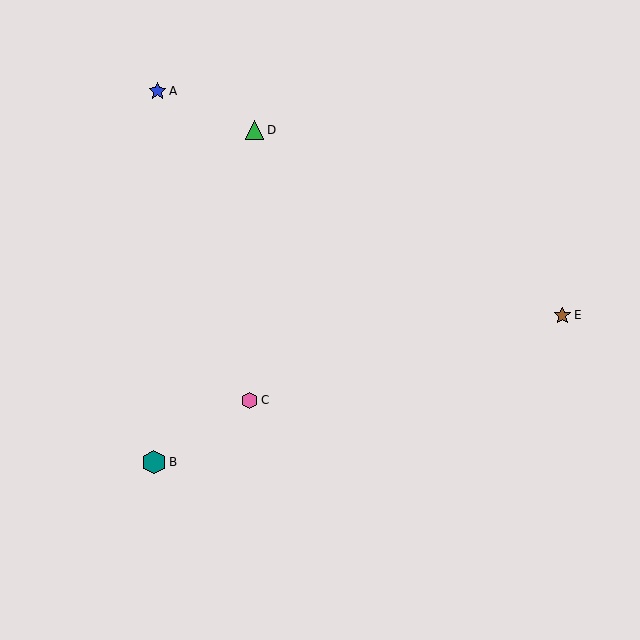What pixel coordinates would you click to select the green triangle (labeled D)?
Click at (255, 130) to select the green triangle D.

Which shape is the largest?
The teal hexagon (labeled B) is the largest.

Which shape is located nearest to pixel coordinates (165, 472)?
The teal hexagon (labeled B) at (154, 462) is nearest to that location.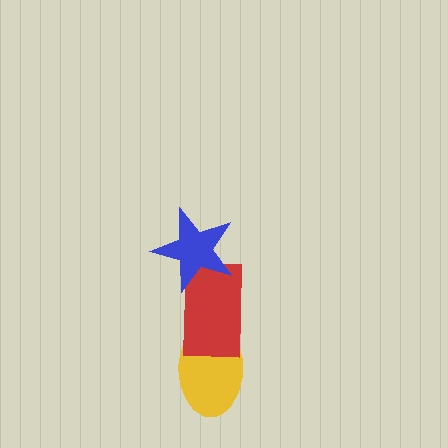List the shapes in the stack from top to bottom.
From top to bottom: the blue star, the red rectangle, the yellow ellipse.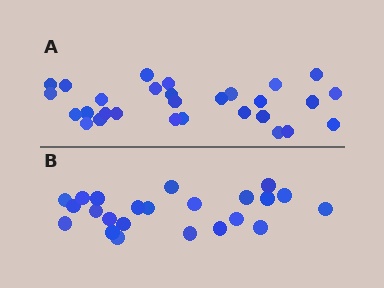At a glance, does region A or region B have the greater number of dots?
Region A (the top region) has more dots.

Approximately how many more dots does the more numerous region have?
Region A has about 6 more dots than region B.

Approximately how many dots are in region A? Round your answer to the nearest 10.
About 30 dots. (The exact count is 29, which rounds to 30.)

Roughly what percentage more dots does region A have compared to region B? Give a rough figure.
About 25% more.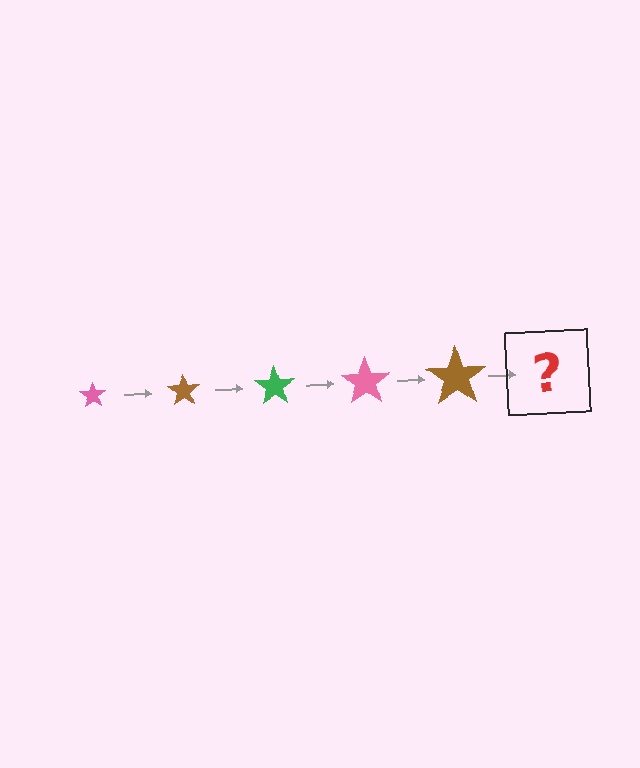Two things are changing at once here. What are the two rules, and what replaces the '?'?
The two rules are that the star grows larger each step and the color cycles through pink, brown, and green. The '?' should be a green star, larger than the previous one.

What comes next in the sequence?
The next element should be a green star, larger than the previous one.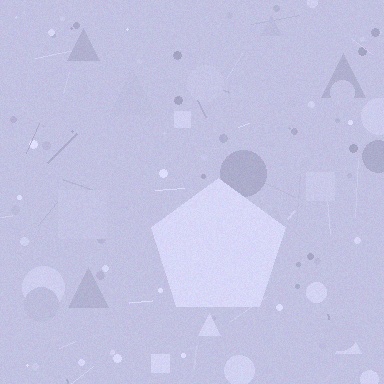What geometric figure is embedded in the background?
A pentagon is embedded in the background.